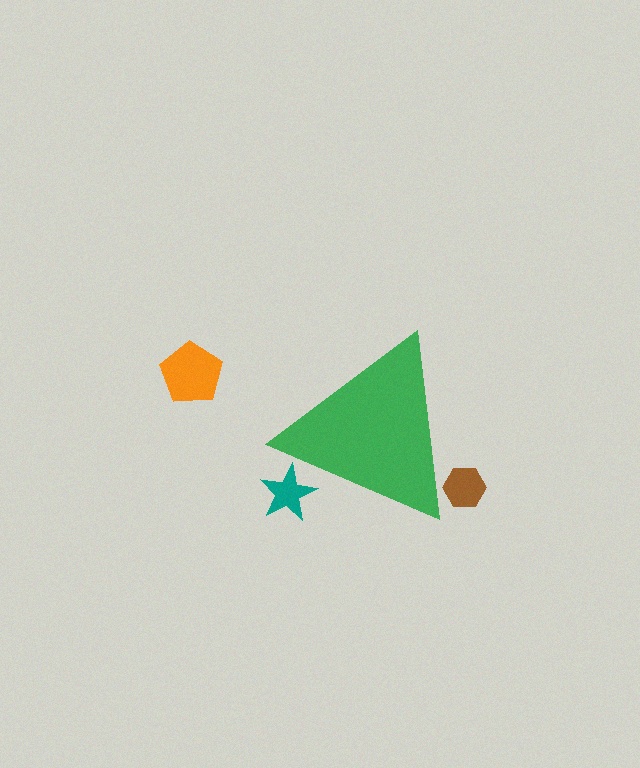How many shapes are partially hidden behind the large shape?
2 shapes are partially hidden.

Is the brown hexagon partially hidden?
Yes, the brown hexagon is partially hidden behind the green triangle.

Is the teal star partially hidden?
Yes, the teal star is partially hidden behind the green triangle.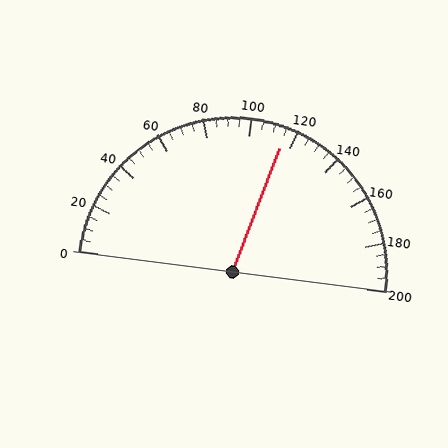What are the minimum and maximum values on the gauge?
The gauge ranges from 0 to 200.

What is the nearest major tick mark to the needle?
The nearest major tick mark is 120.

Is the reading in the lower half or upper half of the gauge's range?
The reading is in the upper half of the range (0 to 200).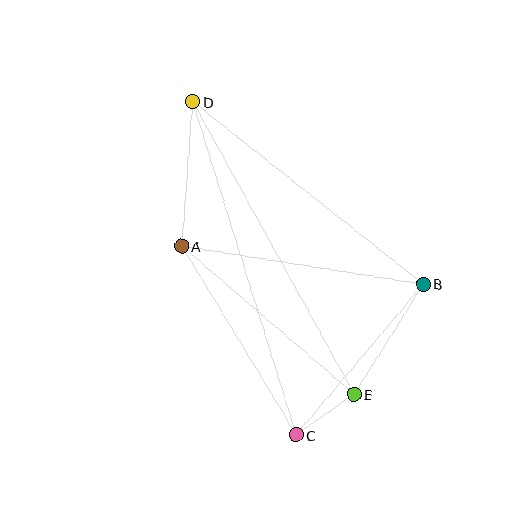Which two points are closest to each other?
Points C and E are closest to each other.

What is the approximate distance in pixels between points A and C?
The distance between A and C is approximately 220 pixels.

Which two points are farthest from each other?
Points C and D are farthest from each other.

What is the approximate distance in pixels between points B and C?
The distance between B and C is approximately 197 pixels.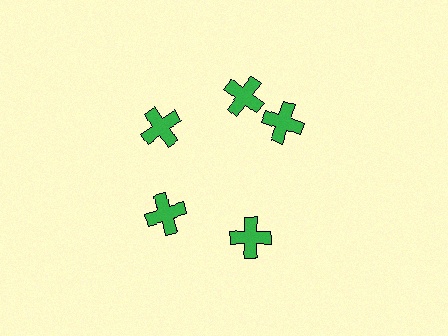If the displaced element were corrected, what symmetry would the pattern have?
It would have 5-fold rotational symmetry — the pattern would map onto itself every 72 degrees.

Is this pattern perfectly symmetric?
No. The 5 green crosses are arranged in a ring, but one element near the 3 o'clock position is rotated out of alignment along the ring, breaking the 5-fold rotational symmetry.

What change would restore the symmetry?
The symmetry would be restored by rotating it back into even spacing with its neighbors so that all 5 crosses sit at equal angles and equal distance from the center.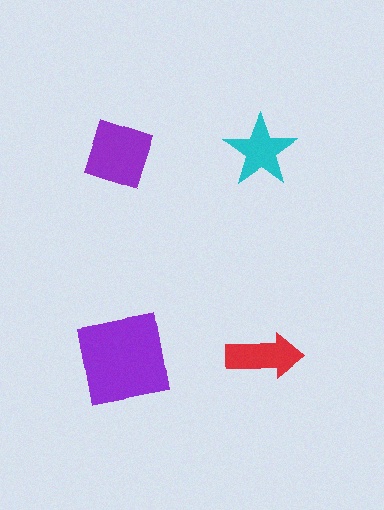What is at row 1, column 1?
A purple diamond.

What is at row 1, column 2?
A cyan star.